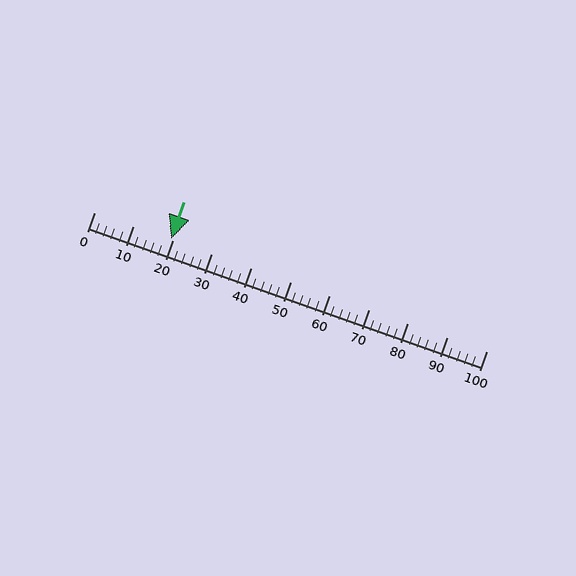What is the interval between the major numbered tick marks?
The major tick marks are spaced 10 units apart.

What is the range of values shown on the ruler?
The ruler shows values from 0 to 100.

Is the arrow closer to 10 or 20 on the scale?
The arrow is closer to 20.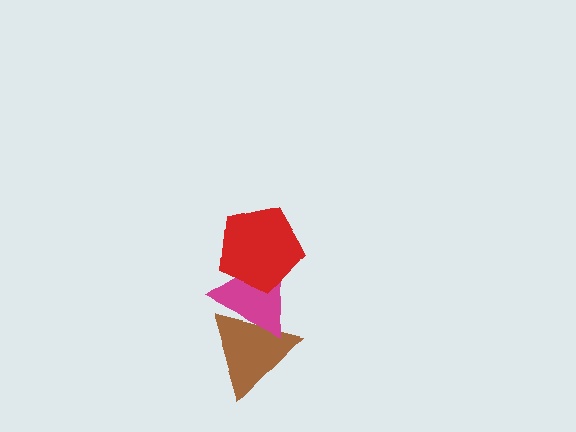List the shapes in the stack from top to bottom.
From top to bottom: the red pentagon, the magenta triangle, the brown triangle.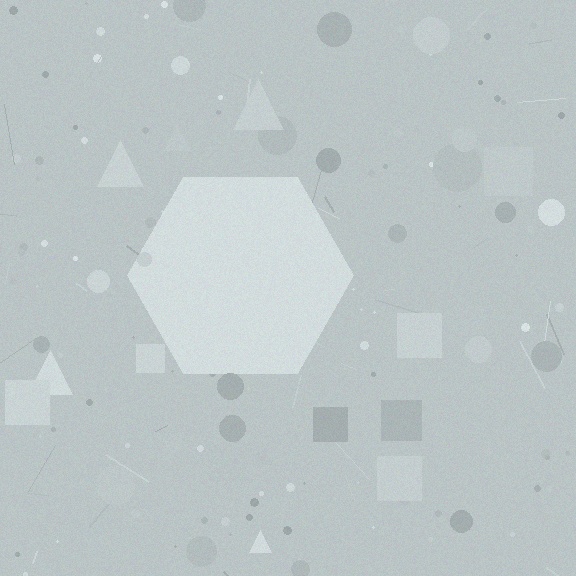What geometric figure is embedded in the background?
A hexagon is embedded in the background.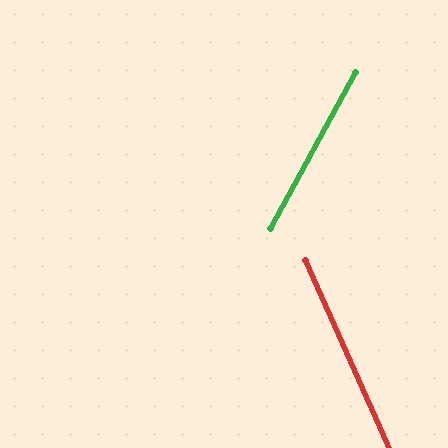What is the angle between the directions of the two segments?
Approximately 53 degrees.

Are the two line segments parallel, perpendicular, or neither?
Neither parallel nor perpendicular — they differ by about 53°.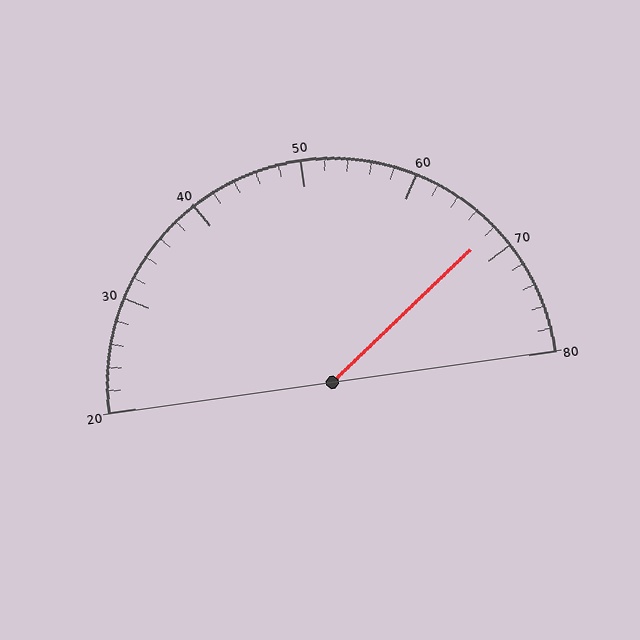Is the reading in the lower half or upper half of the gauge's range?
The reading is in the upper half of the range (20 to 80).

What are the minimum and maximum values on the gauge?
The gauge ranges from 20 to 80.